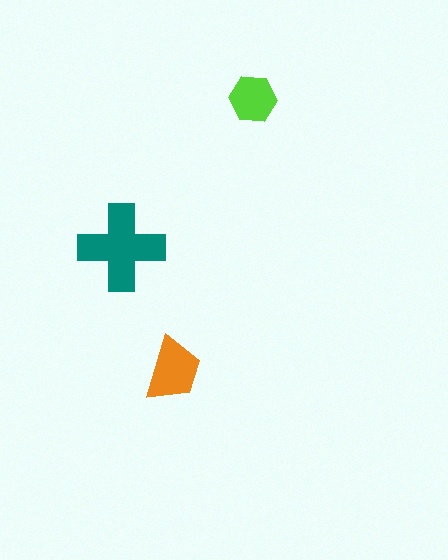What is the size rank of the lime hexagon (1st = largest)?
3rd.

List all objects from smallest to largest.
The lime hexagon, the orange trapezoid, the teal cross.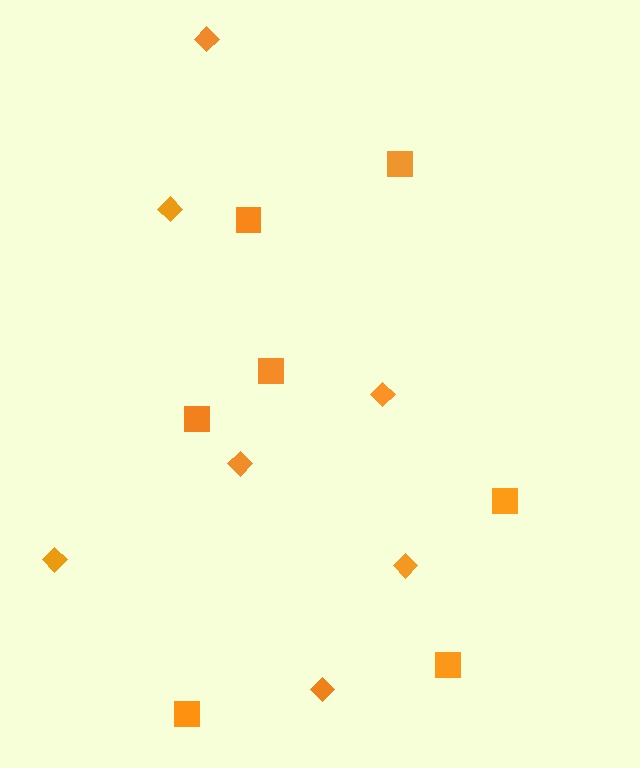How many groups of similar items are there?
There are 2 groups: one group of diamonds (7) and one group of squares (7).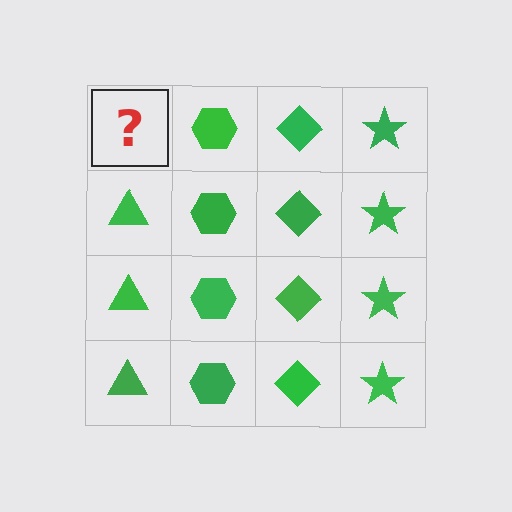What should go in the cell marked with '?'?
The missing cell should contain a green triangle.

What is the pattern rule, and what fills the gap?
The rule is that each column has a consistent shape. The gap should be filled with a green triangle.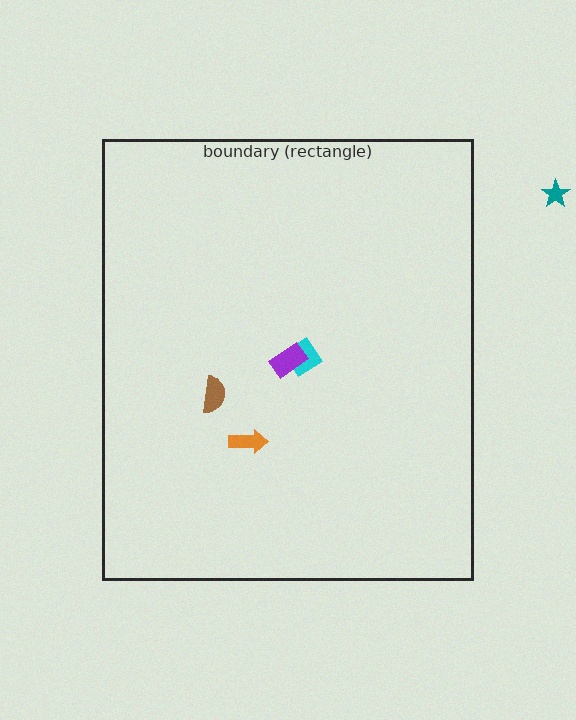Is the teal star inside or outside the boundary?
Outside.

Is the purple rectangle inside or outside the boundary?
Inside.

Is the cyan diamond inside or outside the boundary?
Inside.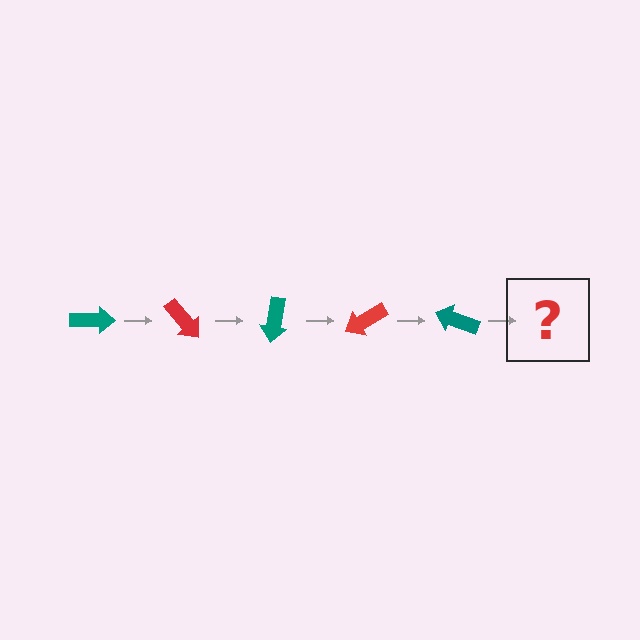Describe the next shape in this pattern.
It should be a red arrow, rotated 250 degrees from the start.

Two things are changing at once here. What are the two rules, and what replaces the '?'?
The two rules are that it rotates 50 degrees each step and the color cycles through teal and red. The '?' should be a red arrow, rotated 250 degrees from the start.